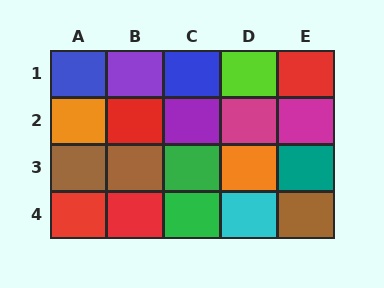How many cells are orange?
2 cells are orange.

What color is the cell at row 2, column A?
Orange.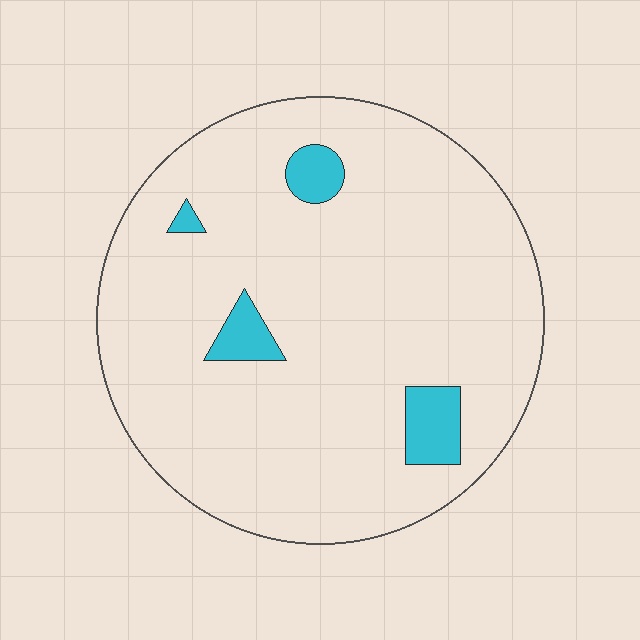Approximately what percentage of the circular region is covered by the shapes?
Approximately 5%.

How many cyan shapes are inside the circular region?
4.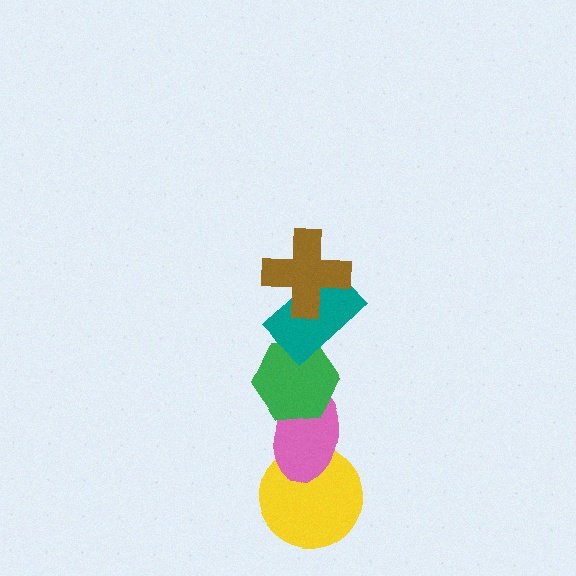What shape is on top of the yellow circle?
The pink ellipse is on top of the yellow circle.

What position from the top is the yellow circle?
The yellow circle is 5th from the top.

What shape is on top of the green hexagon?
The teal rectangle is on top of the green hexagon.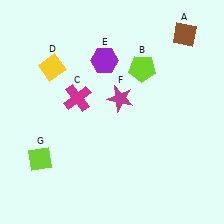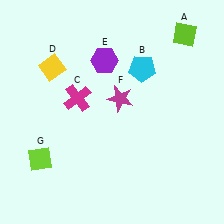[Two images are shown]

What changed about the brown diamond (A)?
In Image 1, A is brown. In Image 2, it changed to lime.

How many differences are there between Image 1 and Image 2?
There are 2 differences between the two images.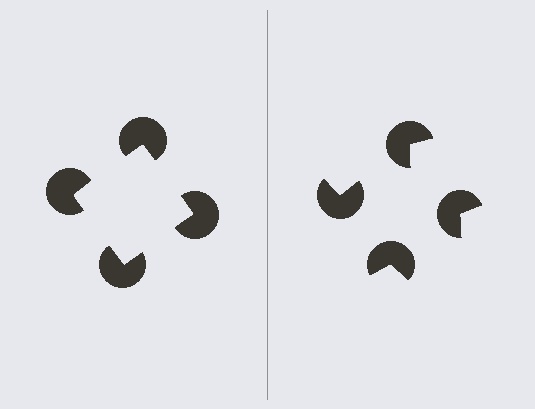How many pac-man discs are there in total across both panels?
8 — 4 on each side.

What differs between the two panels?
The pac-man discs are positioned identically on both sides; only the wedge orientations differ. On the left they align to a square; on the right they are misaligned.